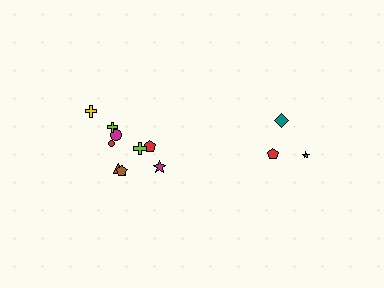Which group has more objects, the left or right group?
The left group.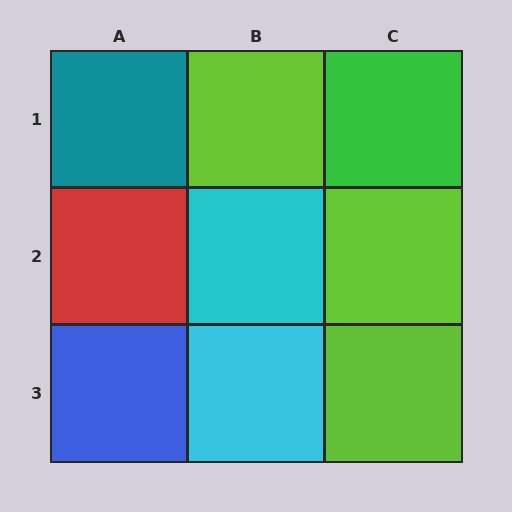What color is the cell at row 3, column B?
Cyan.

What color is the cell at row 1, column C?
Green.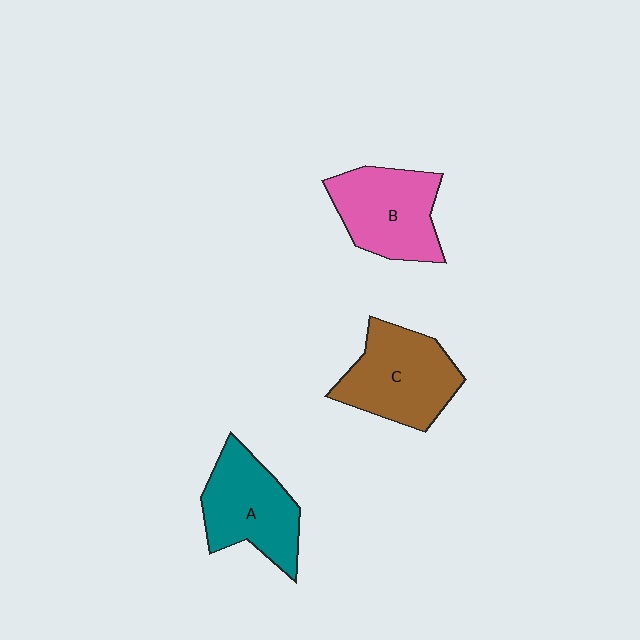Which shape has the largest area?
Shape C (brown).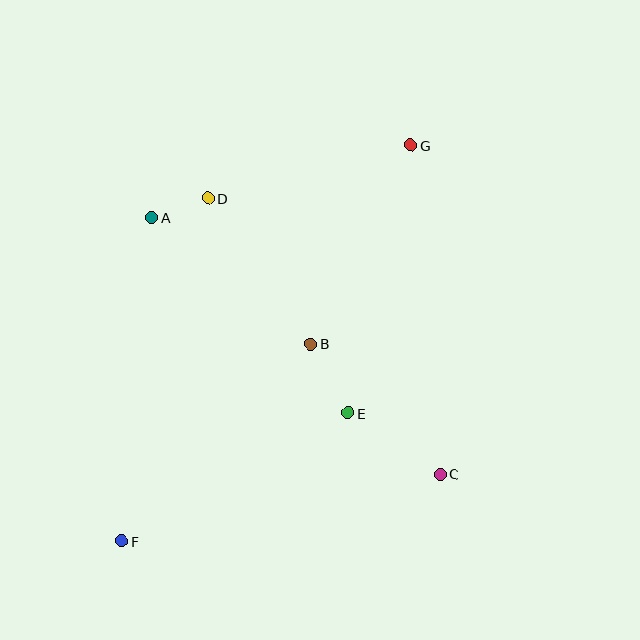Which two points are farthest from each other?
Points F and G are farthest from each other.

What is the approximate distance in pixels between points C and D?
The distance between C and D is approximately 361 pixels.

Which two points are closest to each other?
Points A and D are closest to each other.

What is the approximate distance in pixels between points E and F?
The distance between E and F is approximately 260 pixels.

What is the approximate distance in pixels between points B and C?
The distance between B and C is approximately 184 pixels.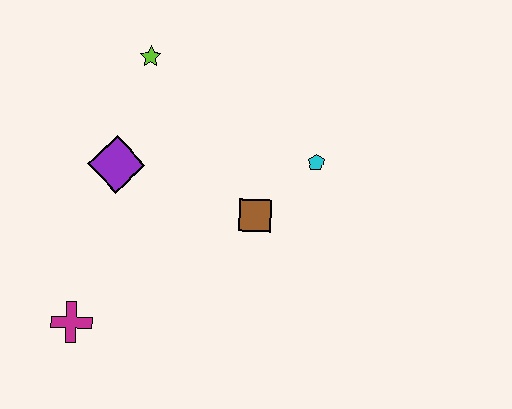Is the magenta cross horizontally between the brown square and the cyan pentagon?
No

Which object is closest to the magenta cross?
The purple diamond is closest to the magenta cross.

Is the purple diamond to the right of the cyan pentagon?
No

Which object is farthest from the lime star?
The magenta cross is farthest from the lime star.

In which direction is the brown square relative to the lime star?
The brown square is below the lime star.